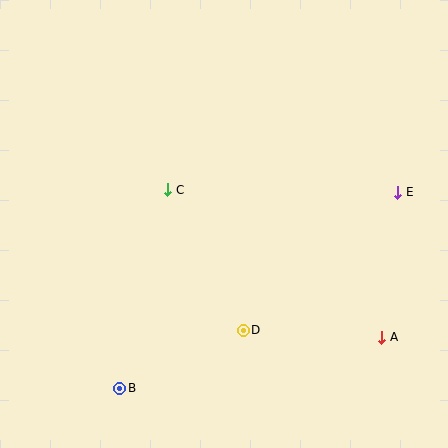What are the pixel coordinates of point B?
Point B is at (120, 388).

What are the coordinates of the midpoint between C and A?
The midpoint between C and A is at (275, 264).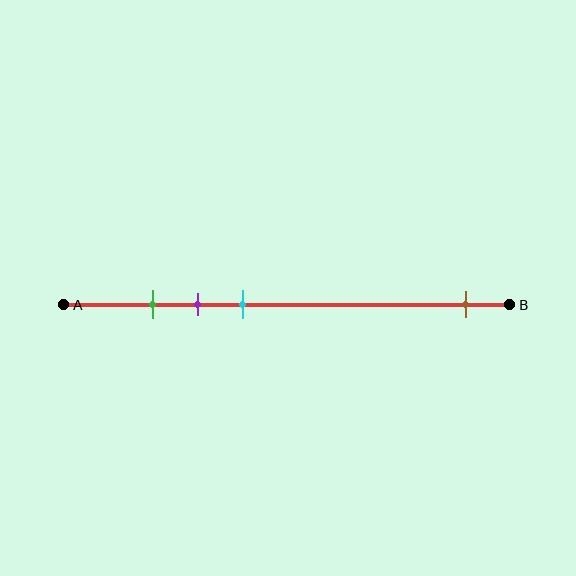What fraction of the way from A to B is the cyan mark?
The cyan mark is approximately 40% (0.4) of the way from A to B.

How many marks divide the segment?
There are 4 marks dividing the segment.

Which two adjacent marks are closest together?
The green and purple marks are the closest adjacent pair.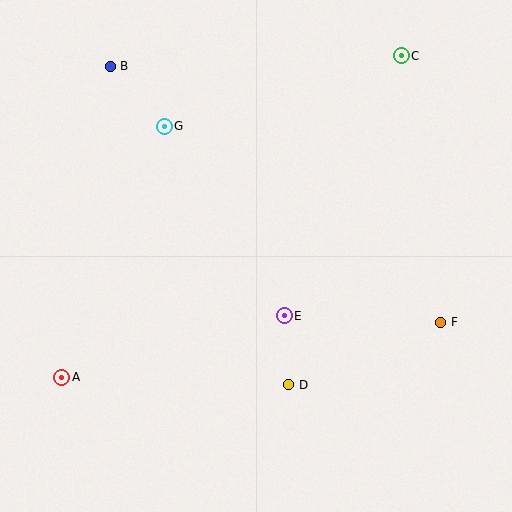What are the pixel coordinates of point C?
Point C is at (401, 56).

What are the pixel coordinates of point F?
Point F is at (441, 322).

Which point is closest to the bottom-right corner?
Point F is closest to the bottom-right corner.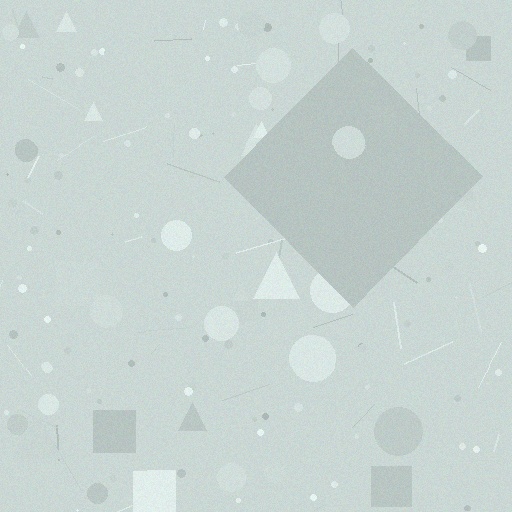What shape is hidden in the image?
A diamond is hidden in the image.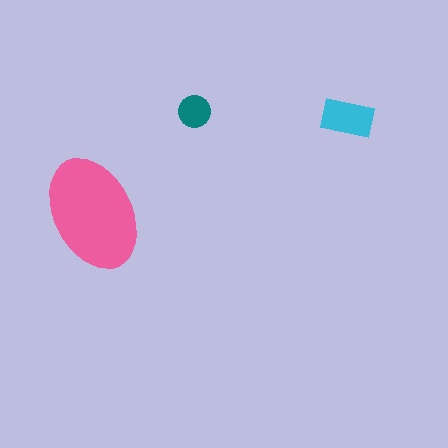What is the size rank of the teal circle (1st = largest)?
3rd.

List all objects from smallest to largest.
The teal circle, the cyan rectangle, the pink ellipse.